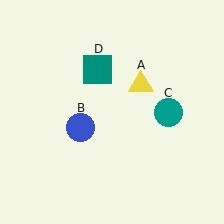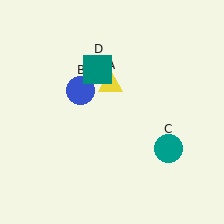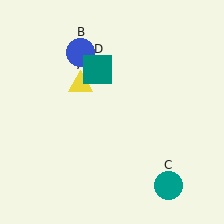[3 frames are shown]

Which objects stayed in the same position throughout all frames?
Teal square (object D) remained stationary.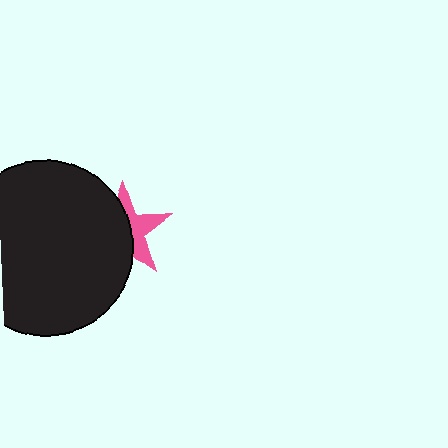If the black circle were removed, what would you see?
You would see the complete pink star.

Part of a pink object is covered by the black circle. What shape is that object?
It is a star.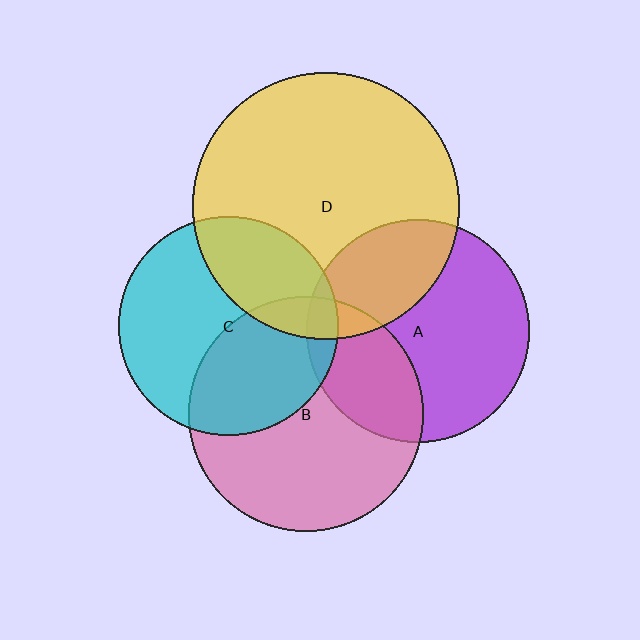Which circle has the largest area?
Circle D (yellow).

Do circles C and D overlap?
Yes.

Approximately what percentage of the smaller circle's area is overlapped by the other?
Approximately 30%.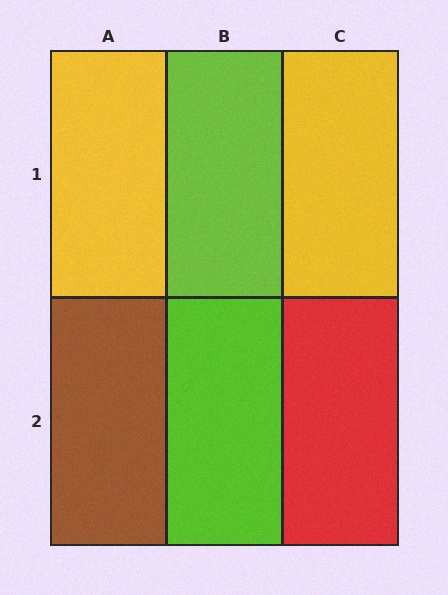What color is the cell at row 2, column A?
Brown.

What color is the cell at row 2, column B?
Lime.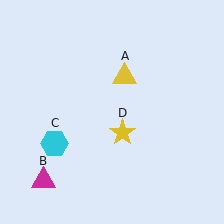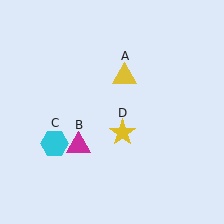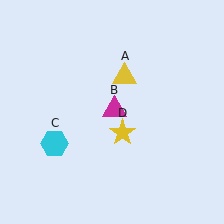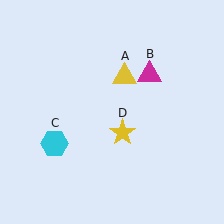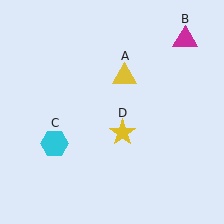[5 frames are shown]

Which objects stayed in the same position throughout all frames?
Yellow triangle (object A) and cyan hexagon (object C) and yellow star (object D) remained stationary.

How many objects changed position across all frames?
1 object changed position: magenta triangle (object B).